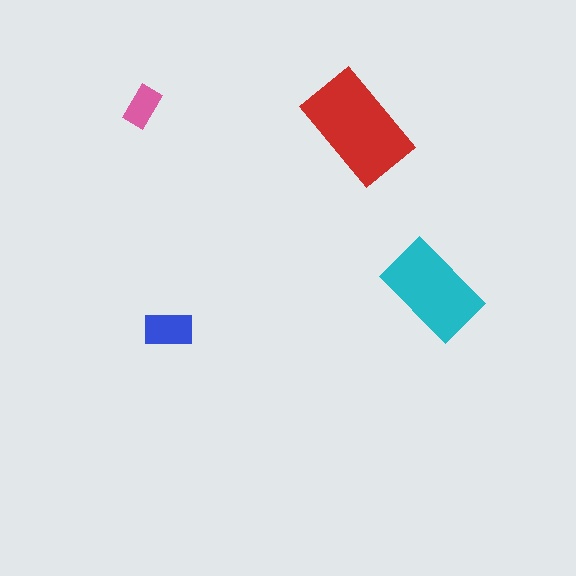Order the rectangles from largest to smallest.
the red one, the cyan one, the blue one, the pink one.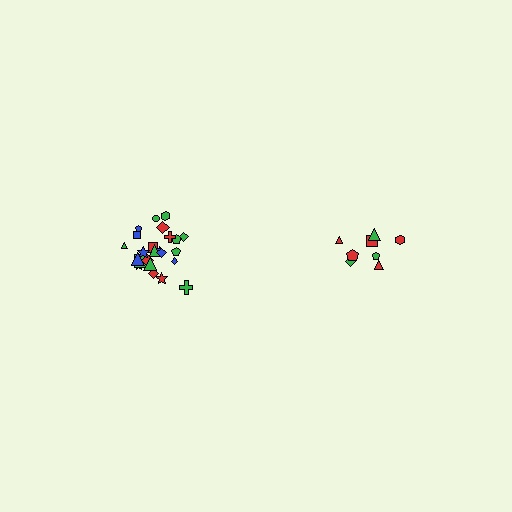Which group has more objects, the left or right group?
The left group.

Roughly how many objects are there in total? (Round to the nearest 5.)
Roughly 35 objects in total.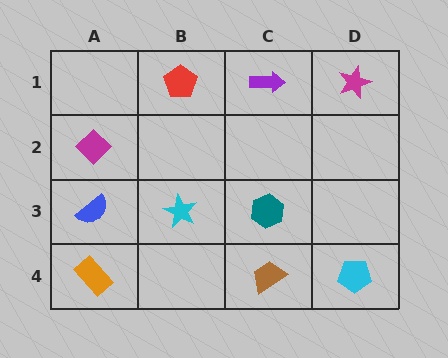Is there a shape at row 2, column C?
No, that cell is empty.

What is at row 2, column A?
A magenta diamond.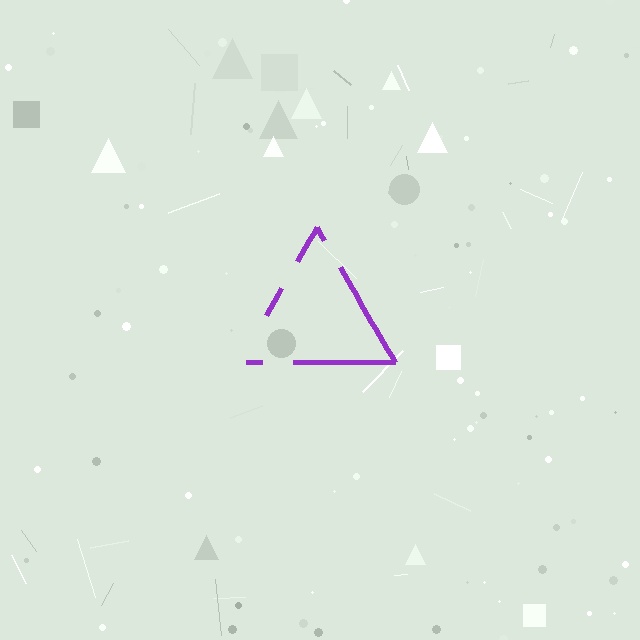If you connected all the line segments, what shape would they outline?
They would outline a triangle.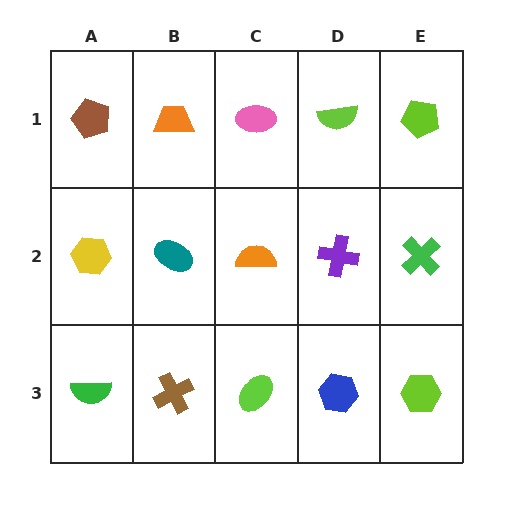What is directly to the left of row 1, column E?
A lime semicircle.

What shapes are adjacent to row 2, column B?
An orange trapezoid (row 1, column B), a brown cross (row 3, column B), a yellow hexagon (row 2, column A), an orange semicircle (row 2, column C).